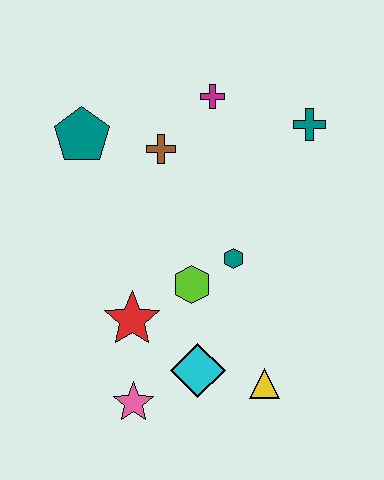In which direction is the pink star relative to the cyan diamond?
The pink star is to the left of the cyan diamond.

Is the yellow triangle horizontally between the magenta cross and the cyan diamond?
No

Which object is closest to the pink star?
The cyan diamond is closest to the pink star.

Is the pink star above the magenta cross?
No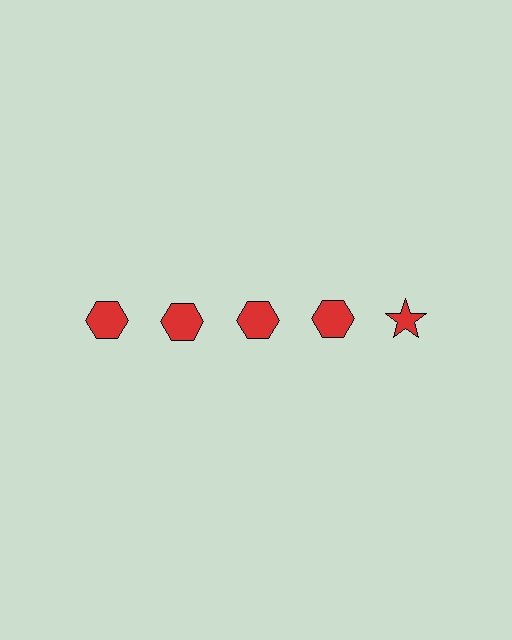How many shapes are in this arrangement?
There are 5 shapes arranged in a grid pattern.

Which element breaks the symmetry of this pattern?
The red star in the top row, rightmost column breaks the symmetry. All other shapes are red hexagons.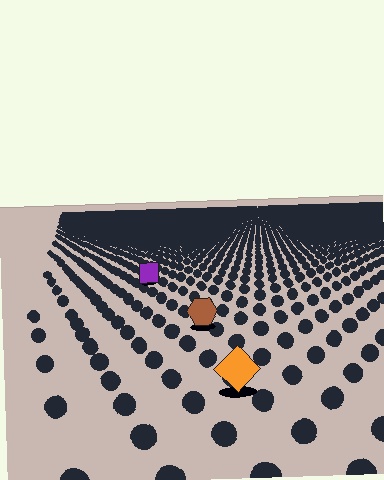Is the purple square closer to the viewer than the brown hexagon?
No. The brown hexagon is closer — you can tell from the texture gradient: the ground texture is coarser near it.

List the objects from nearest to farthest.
From nearest to farthest: the orange diamond, the brown hexagon, the purple square.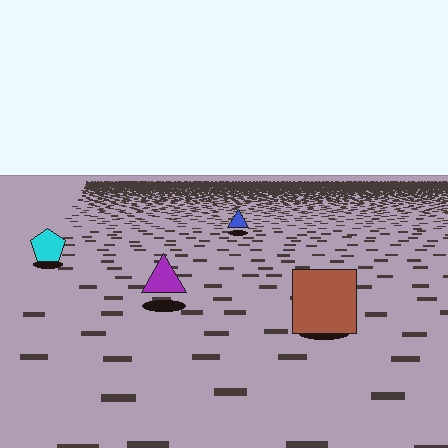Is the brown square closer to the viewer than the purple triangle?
Yes. The brown square is closer — you can tell from the texture gradient: the ground texture is coarser near it.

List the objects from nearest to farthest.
From nearest to farthest: the brown square, the purple triangle, the cyan pentagon, the blue triangle.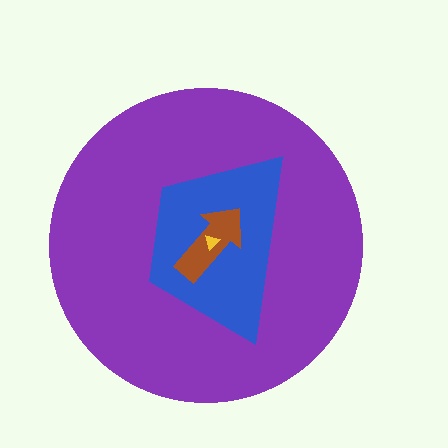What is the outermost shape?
The purple circle.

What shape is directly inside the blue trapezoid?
The brown arrow.